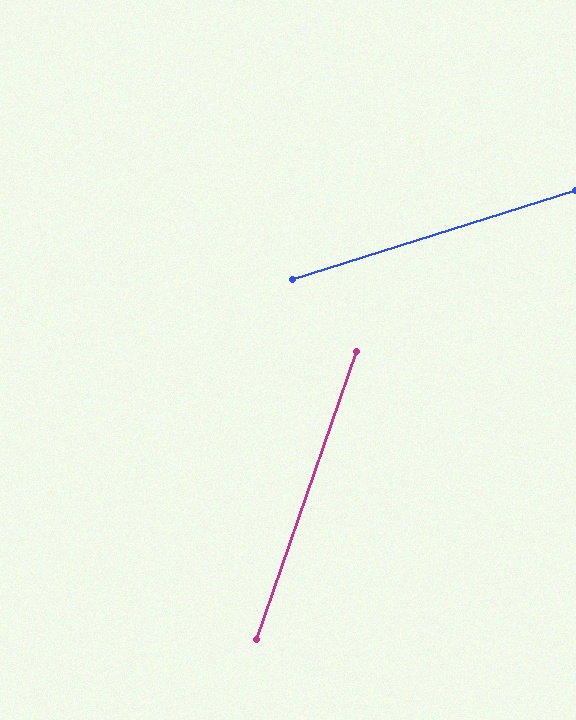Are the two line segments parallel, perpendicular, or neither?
Neither parallel nor perpendicular — they differ by about 53°.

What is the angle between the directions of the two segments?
Approximately 53 degrees.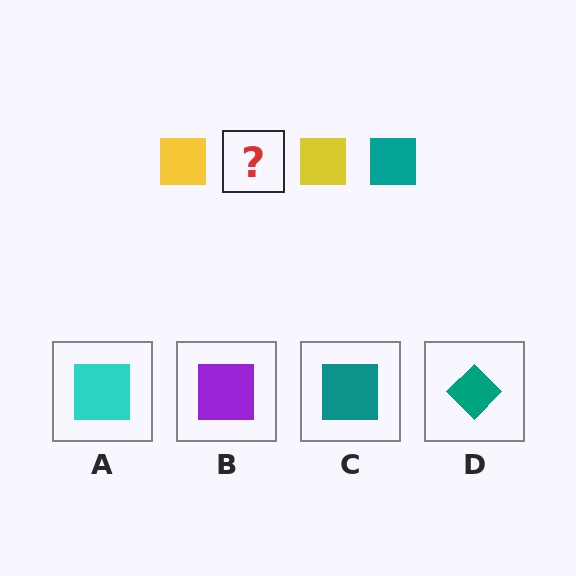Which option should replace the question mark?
Option C.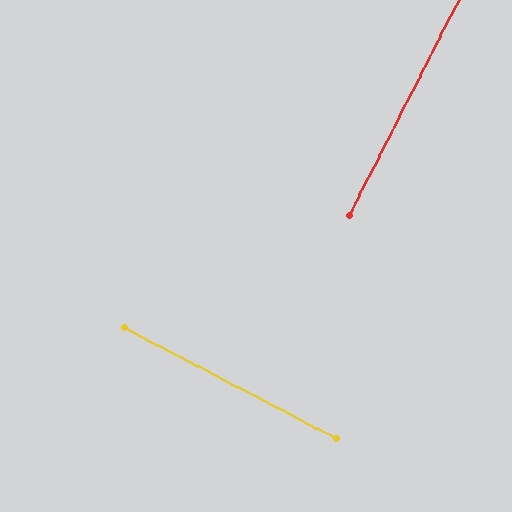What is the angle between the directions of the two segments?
Approximately 89 degrees.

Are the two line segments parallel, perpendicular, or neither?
Perpendicular — they meet at approximately 89°.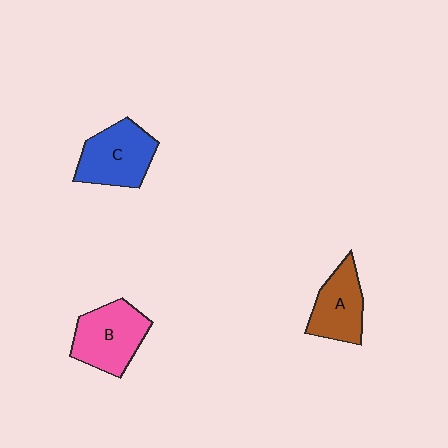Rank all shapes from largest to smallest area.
From largest to smallest: B (pink), C (blue), A (brown).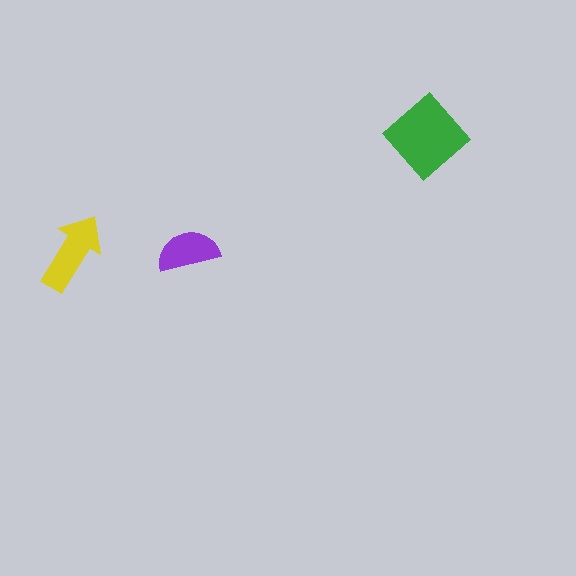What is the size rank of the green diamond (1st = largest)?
1st.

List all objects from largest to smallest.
The green diamond, the yellow arrow, the purple semicircle.